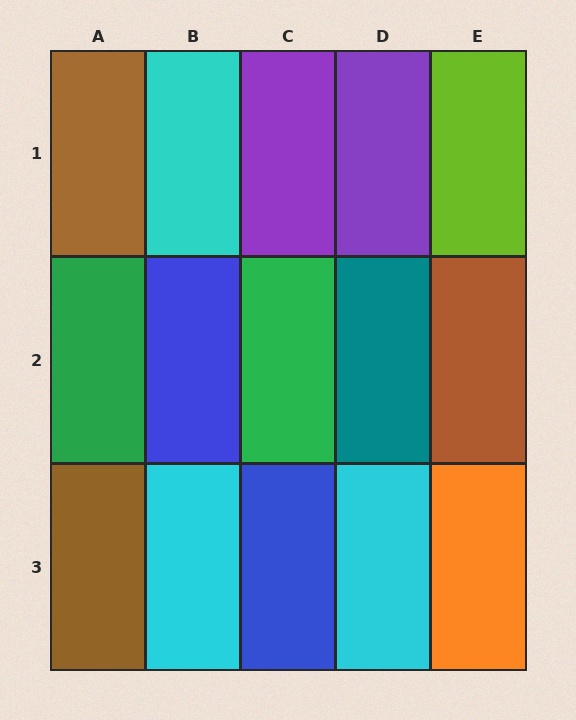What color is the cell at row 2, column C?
Green.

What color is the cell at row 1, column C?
Purple.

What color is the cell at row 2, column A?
Green.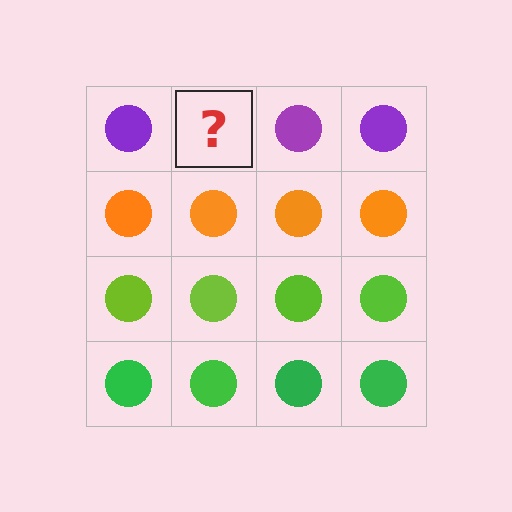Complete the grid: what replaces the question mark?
The question mark should be replaced with a purple circle.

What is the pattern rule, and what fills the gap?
The rule is that each row has a consistent color. The gap should be filled with a purple circle.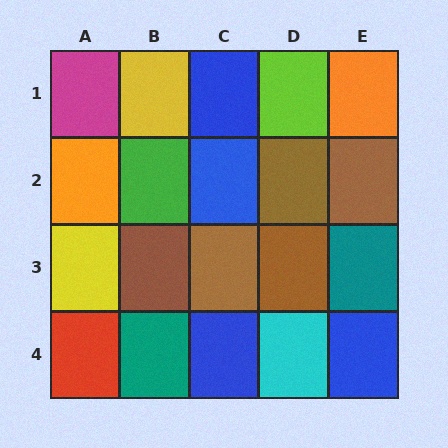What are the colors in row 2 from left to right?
Orange, green, blue, brown, brown.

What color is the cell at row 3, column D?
Brown.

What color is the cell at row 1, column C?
Blue.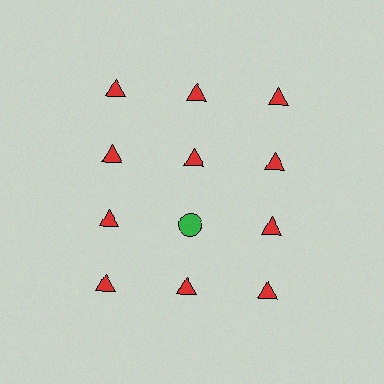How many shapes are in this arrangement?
There are 12 shapes arranged in a grid pattern.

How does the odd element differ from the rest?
It differs in both color (green instead of red) and shape (circle instead of triangle).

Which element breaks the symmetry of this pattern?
The green circle in the third row, second from left column breaks the symmetry. All other shapes are red triangles.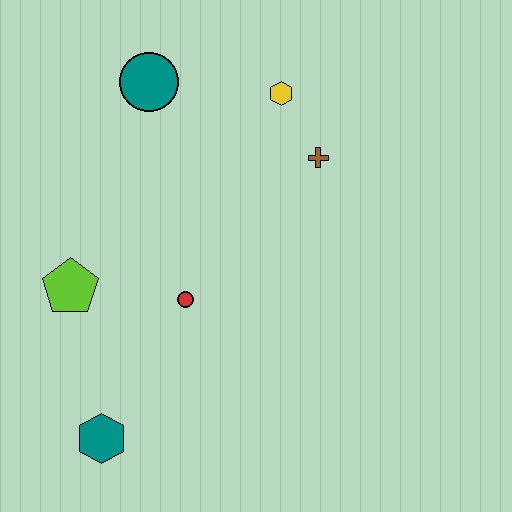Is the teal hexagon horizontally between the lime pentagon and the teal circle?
Yes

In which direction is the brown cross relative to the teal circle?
The brown cross is to the right of the teal circle.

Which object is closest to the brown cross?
The yellow hexagon is closest to the brown cross.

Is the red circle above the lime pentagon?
No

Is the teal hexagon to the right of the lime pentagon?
Yes